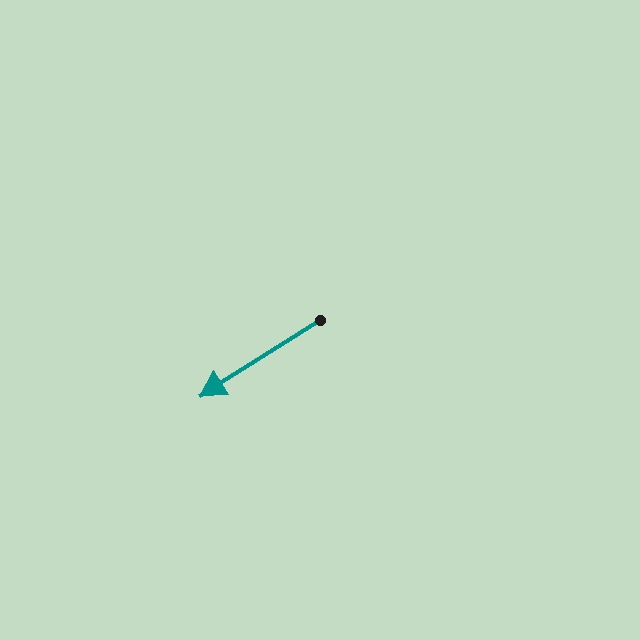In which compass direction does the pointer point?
Southwest.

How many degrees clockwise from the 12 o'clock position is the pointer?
Approximately 237 degrees.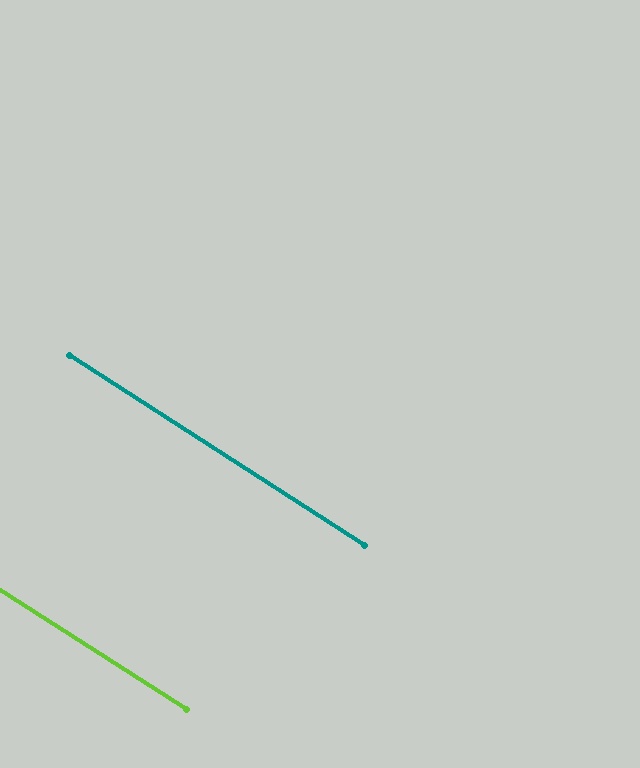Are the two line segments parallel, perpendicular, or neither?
Parallel — their directions differ by only 0.4°.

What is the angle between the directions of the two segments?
Approximately 0 degrees.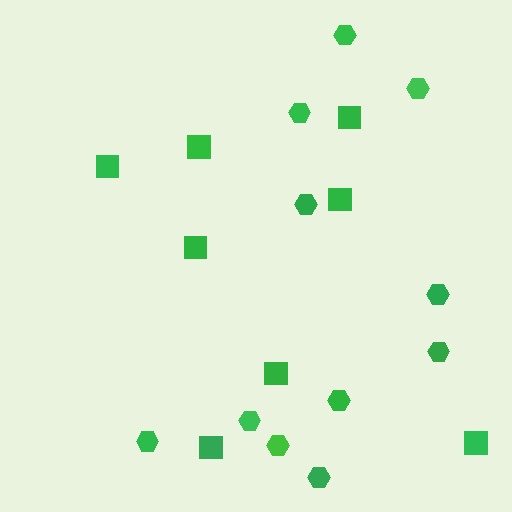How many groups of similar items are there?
There are 2 groups: one group of hexagons (11) and one group of squares (8).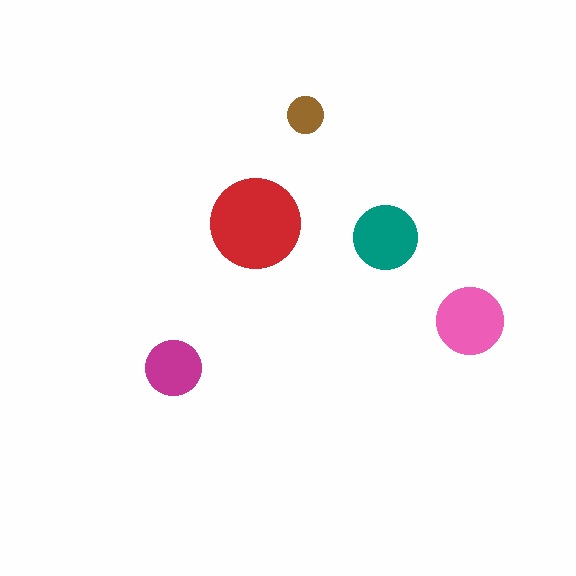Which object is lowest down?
The magenta circle is bottommost.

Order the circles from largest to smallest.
the red one, the pink one, the teal one, the magenta one, the brown one.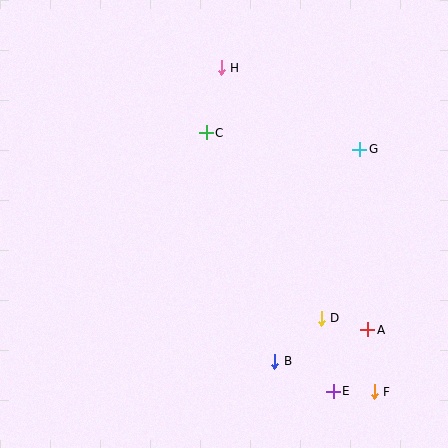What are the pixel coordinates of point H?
Point H is at (221, 68).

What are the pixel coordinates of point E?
Point E is at (333, 391).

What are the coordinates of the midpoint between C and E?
The midpoint between C and E is at (270, 262).